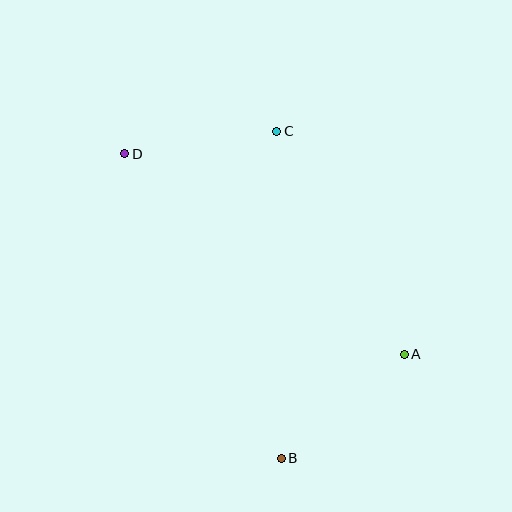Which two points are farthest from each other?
Points A and D are farthest from each other.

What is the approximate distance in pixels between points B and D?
The distance between B and D is approximately 343 pixels.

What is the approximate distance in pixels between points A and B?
The distance between A and B is approximately 161 pixels.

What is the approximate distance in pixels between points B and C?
The distance between B and C is approximately 327 pixels.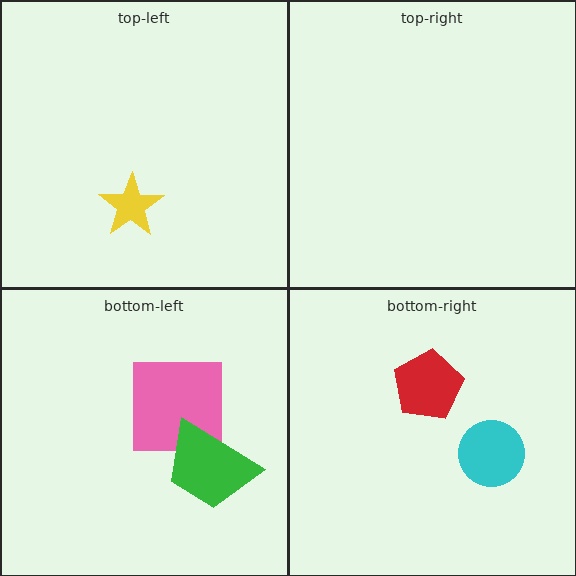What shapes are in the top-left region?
The yellow star.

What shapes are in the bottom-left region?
The pink square, the green trapezoid.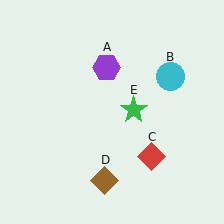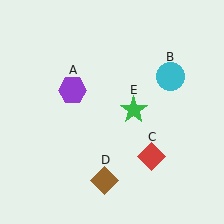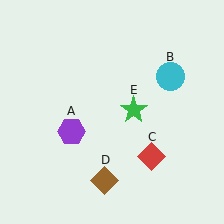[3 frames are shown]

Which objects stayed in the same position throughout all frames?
Cyan circle (object B) and red diamond (object C) and brown diamond (object D) and green star (object E) remained stationary.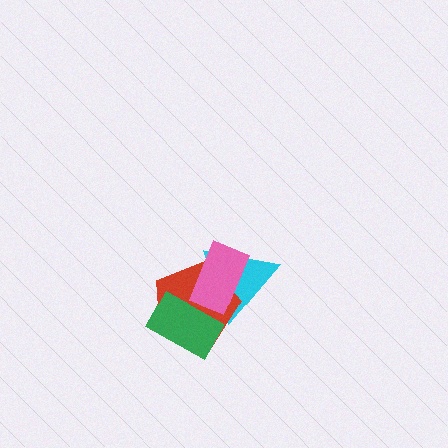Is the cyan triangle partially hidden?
Yes, it is partially covered by another shape.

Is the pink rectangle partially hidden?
No, no other shape covers it.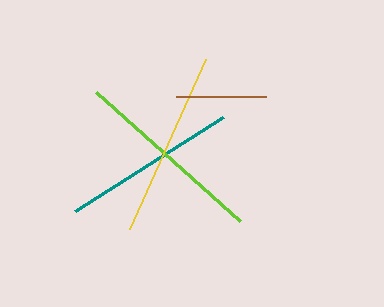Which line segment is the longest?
The lime line is the longest at approximately 193 pixels.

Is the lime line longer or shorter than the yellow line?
The lime line is longer than the yellow line.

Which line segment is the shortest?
The brown line is the shortest at approximately 90 pixels.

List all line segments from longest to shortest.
From longest to shortest: lime, yellow, teal, brown.